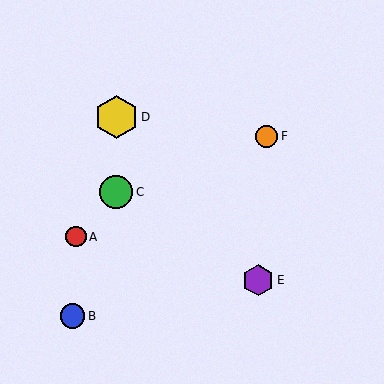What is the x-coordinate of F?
Object F is at x≈267.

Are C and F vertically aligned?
No, C is at x≈116 and F is at x≈267.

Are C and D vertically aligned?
Yes, both are at x≈116.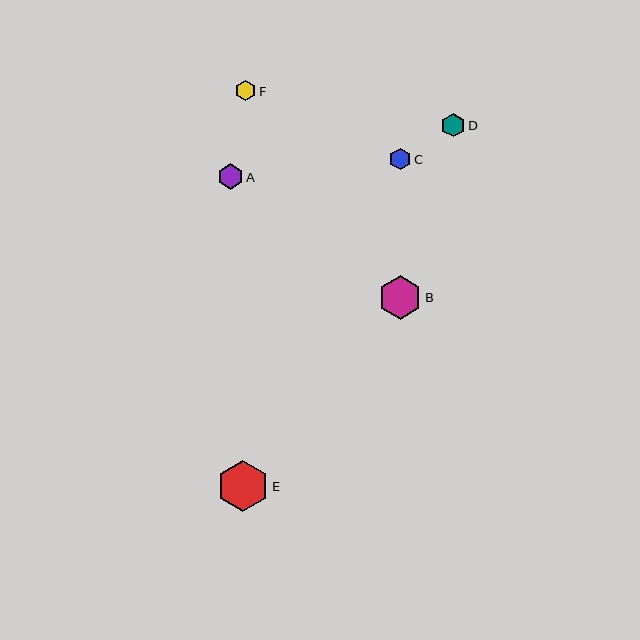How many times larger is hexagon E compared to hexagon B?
Hexagon E is approximately 1.2 times the size of hexagon B.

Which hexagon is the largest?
Hexagon E is the largest with a size of approximately 52 pixels.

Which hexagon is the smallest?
Hexagon F is the smallest with a size of approximately 20 pixels.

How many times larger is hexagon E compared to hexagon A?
Hexagon E is approximately 2.0 times the size of hexagon A.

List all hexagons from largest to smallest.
From largest to smallest: E, B, A, D, C, F.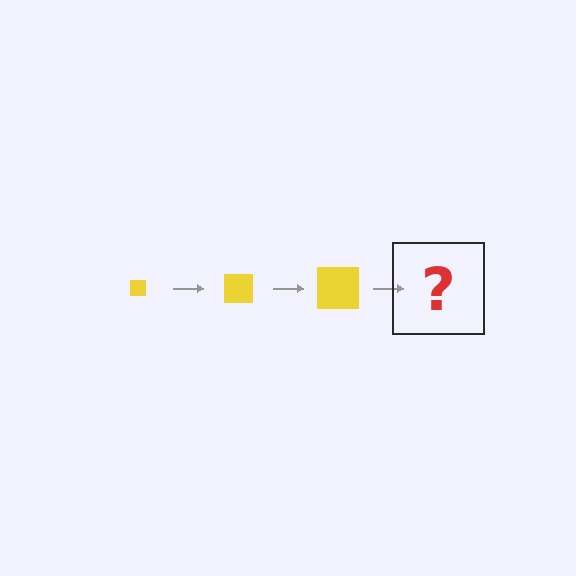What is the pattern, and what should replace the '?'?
The pattern is that the square gets progressively larger each step. The '?' should be a yellow square, larger than the previous one.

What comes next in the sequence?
The next element should be a yellow square, larger than the previous one.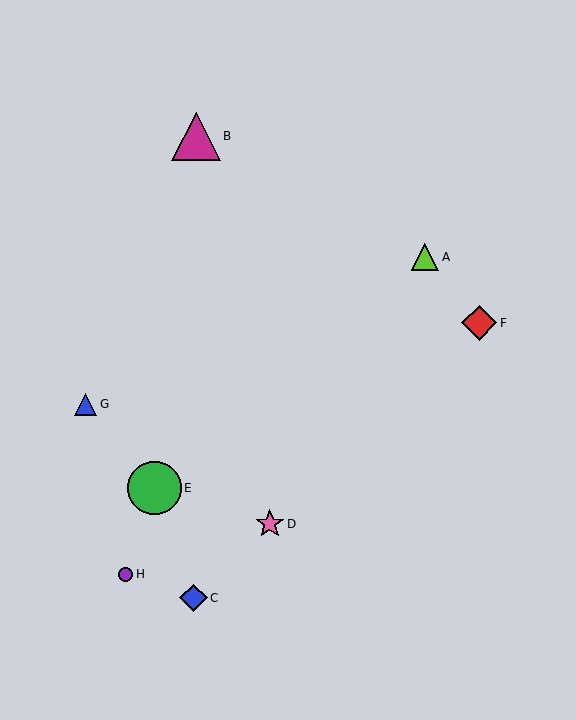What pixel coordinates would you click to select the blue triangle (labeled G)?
Click at (86, 404) to select the blue triangle G.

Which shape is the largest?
The green circle (labeled E) is the largest.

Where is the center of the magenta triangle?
The center of the magenta triangle is at (196, 136).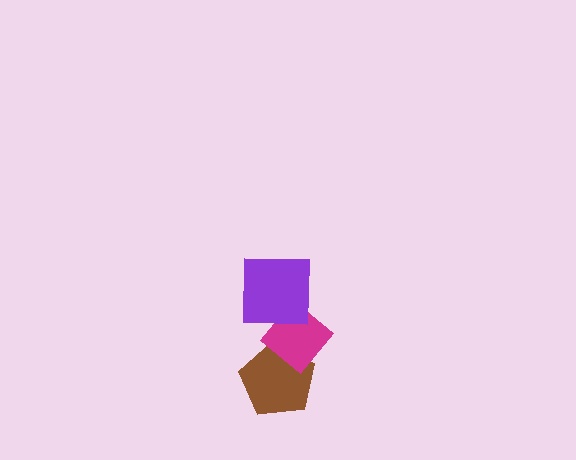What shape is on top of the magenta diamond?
The purple square is on top of the magenta diamond.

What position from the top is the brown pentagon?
The brown pentagon is 3rd from the top.